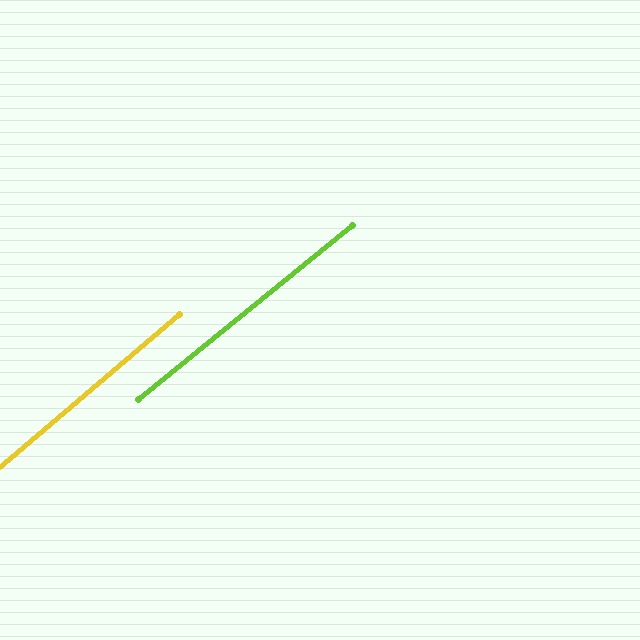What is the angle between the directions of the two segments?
Approximately 1 degree.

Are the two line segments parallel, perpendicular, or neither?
Parallel — their directions differ by only 1.1°.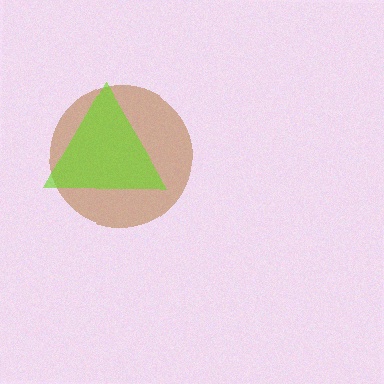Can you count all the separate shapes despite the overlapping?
Yes, there are 2 separate shapes.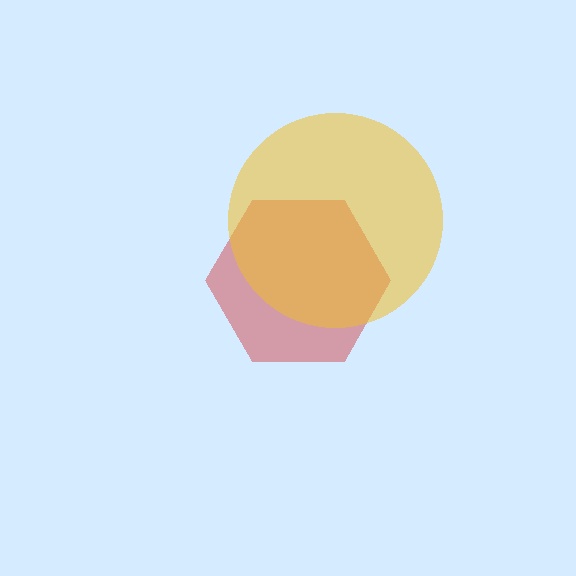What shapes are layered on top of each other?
The layered shapes are: a red hexagon, a yellow circle.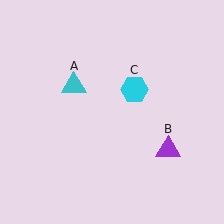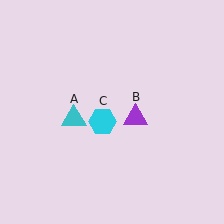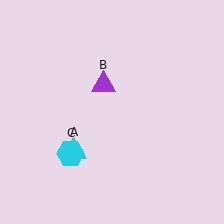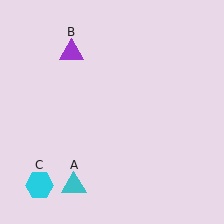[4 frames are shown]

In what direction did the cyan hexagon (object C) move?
The cyan hexagon (object C) moved down and to the left.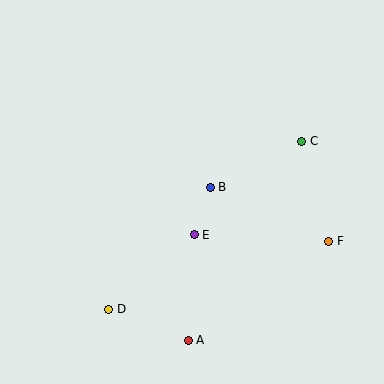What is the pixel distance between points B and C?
The distance between B and C is 102 pixels.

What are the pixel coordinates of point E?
Point E is at (194, 235).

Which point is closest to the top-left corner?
Point B is closest to the top-left corner.